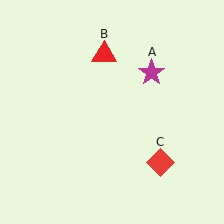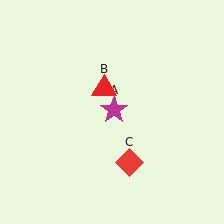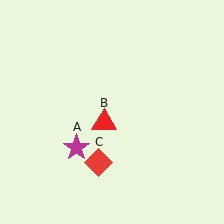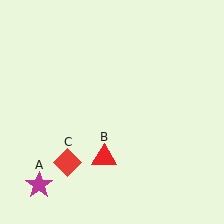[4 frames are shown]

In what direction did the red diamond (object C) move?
The red diamond (object C) moved left.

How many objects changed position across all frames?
3 objects changed position: magenta star (object A), red triangle (object B), red diamond (object C).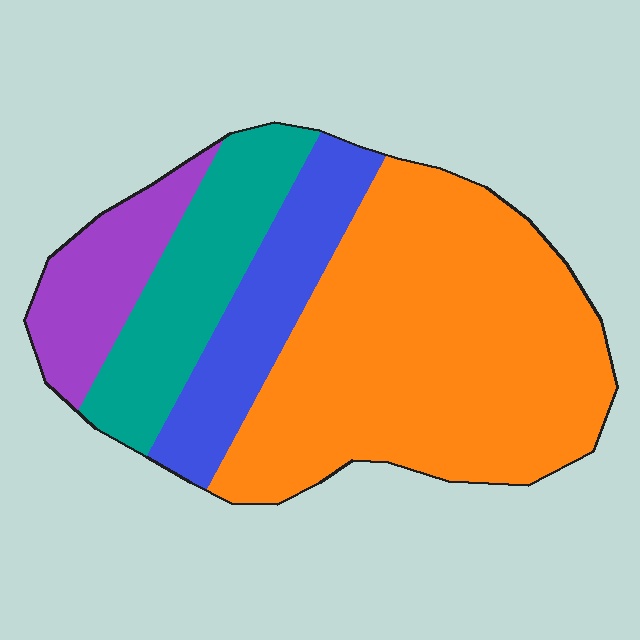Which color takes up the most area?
Orange, at roughly 55%.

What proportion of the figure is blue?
Blue takes up less than a sixth of the figure.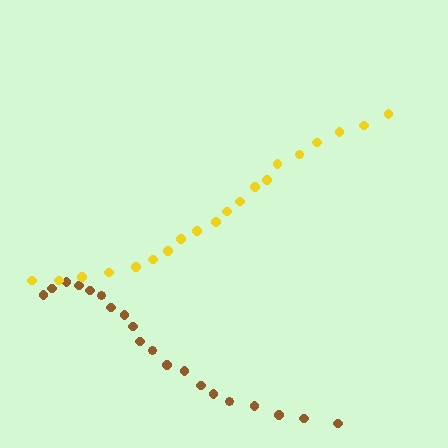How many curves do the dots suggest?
There are 2 distinct paths.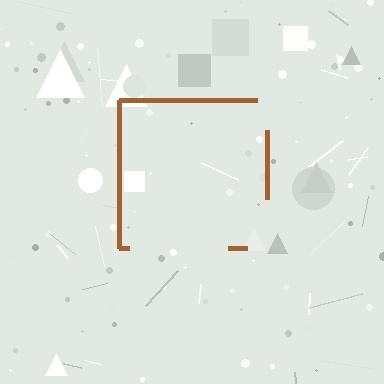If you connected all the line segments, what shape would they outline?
They would outline a square.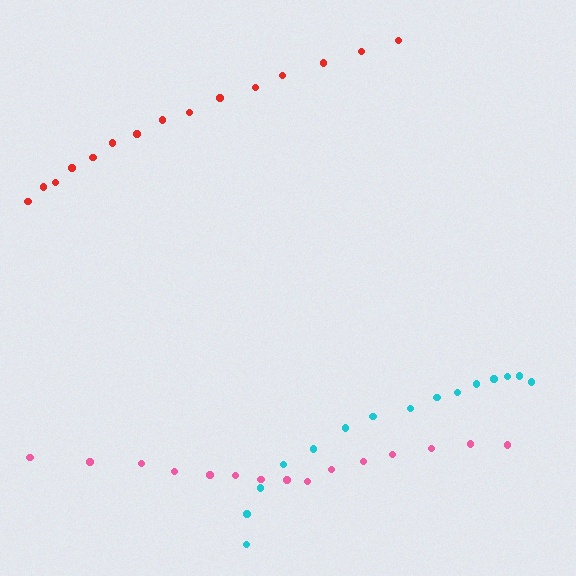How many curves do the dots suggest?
There are 3 distinct paths.